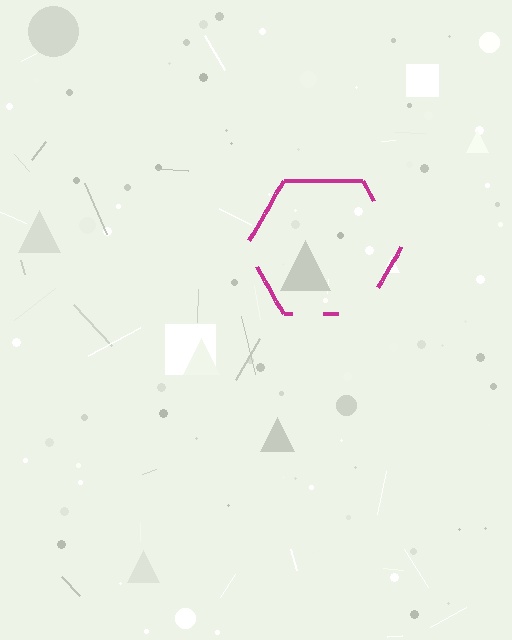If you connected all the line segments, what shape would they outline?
They would outline a hexagon.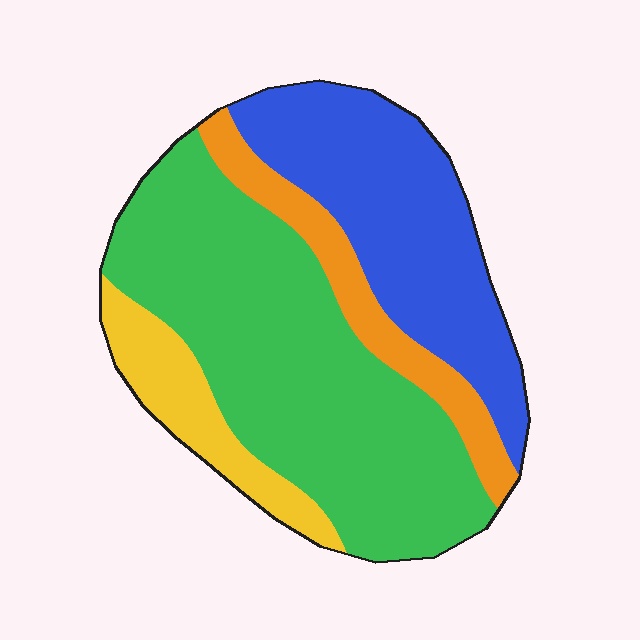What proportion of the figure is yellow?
Yellow covers about 10% of the figure.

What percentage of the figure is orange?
Orange covers 12% of the figure.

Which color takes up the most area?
Green, at roughly 50%.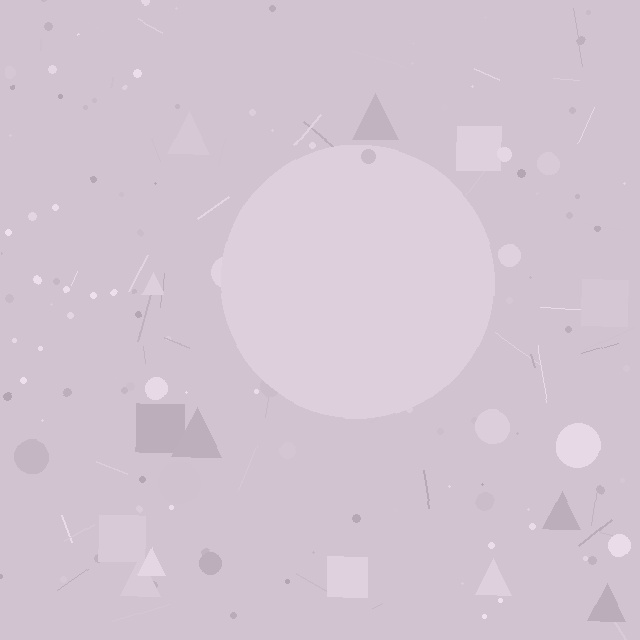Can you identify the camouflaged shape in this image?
The camouflaged shape is a circle.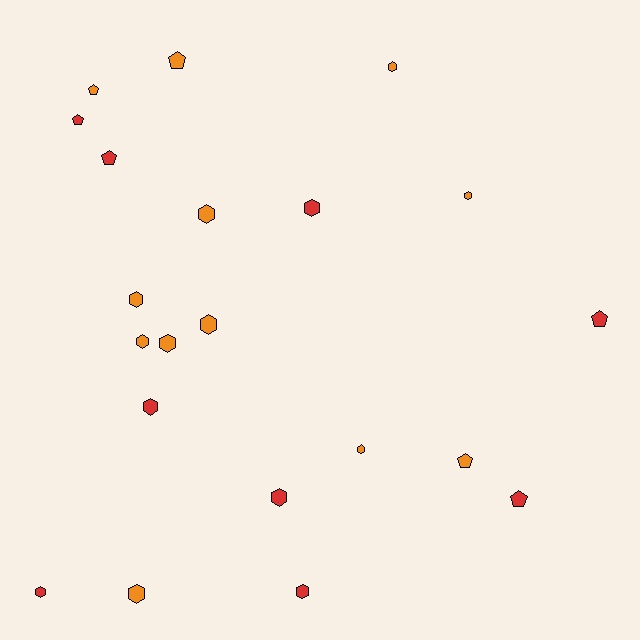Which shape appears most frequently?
Hexagon, with 14 objects.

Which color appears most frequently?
Orange, with 12 objects.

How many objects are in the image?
There are 21 objects.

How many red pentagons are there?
There are 4 red pentagons.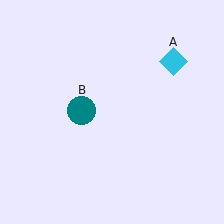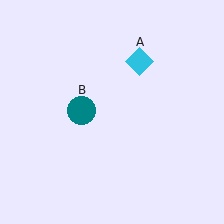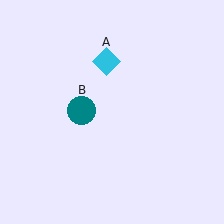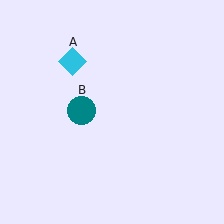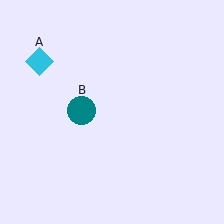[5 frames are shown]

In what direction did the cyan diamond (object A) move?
The cyan diamond (object A) moved left.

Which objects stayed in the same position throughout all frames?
Teal circle (object B) remained stationary.